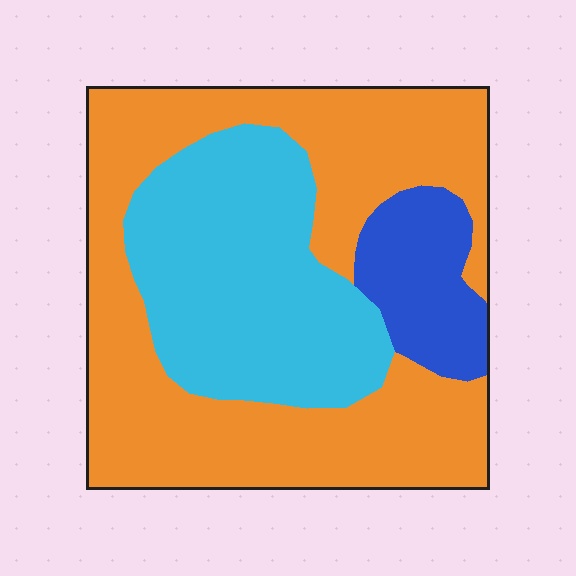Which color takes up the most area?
Orange, at roughly 55%.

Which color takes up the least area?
Blue, at roughly 10%.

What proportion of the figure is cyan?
Cyan covers about 30% of the figure.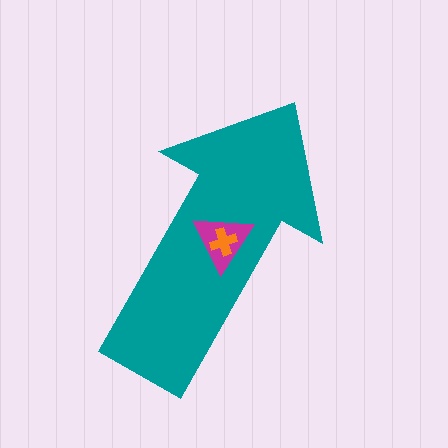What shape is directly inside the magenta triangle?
The orange cross.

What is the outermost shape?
The teal arrow.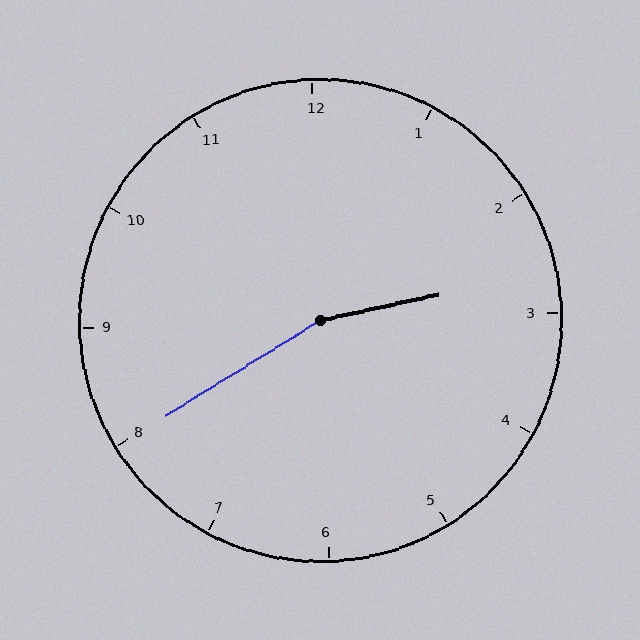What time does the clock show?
2:40.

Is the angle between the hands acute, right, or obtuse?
It is obtuse.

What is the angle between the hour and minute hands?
Approximately 160 degrees.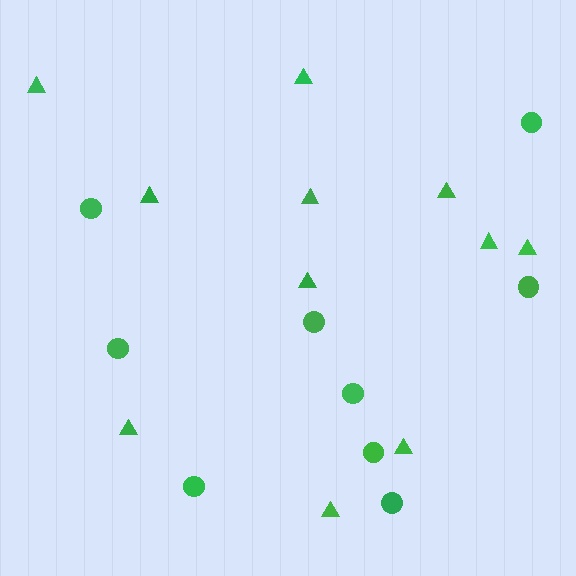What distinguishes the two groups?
There are 2 groups: one group of circles (9) and one group of triangles (11).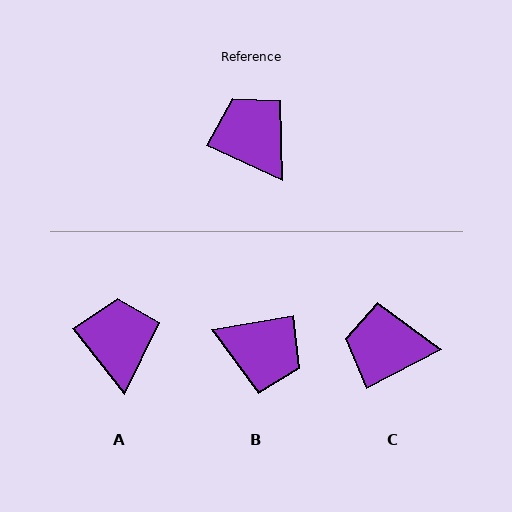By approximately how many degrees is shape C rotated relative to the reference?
Approximately 52 degrees counter-clockwise.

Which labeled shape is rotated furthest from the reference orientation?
B, about 145 degrees away.